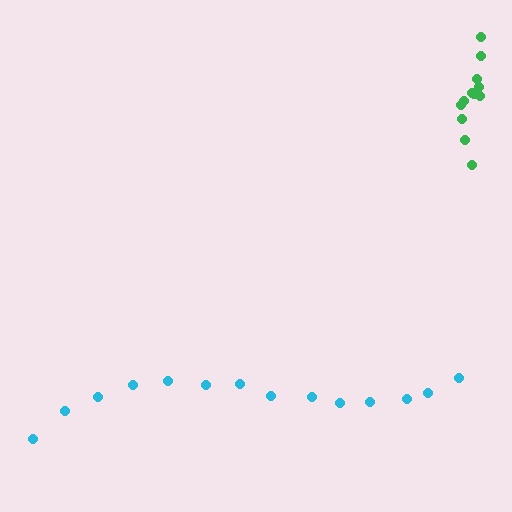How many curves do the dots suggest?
There are 2 distinct paths.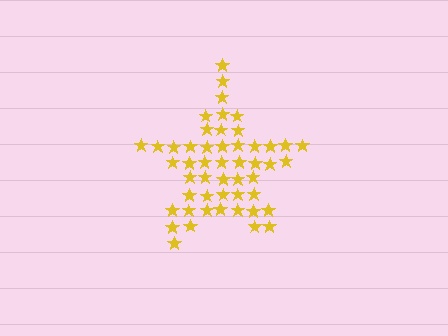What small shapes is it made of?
It is made of small stars.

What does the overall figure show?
The overall figure shows a star.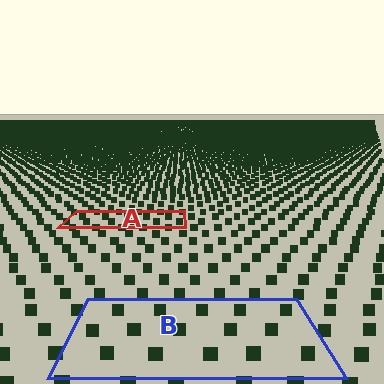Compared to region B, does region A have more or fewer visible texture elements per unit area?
Region A has more texture elements per unit area — they are packed more densely because it is farther away.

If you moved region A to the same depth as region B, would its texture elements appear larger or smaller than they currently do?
They would appear larger. At a closer depth, the same texture elements are projected at a bigger on-screen size.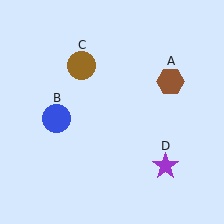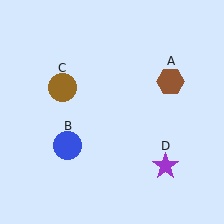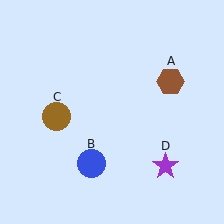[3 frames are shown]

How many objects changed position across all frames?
2 objects changed position: blue circle (object B), brown circle (object C).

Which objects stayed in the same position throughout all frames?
Brown hexagon (object A) and purple star (object D) remained stationary.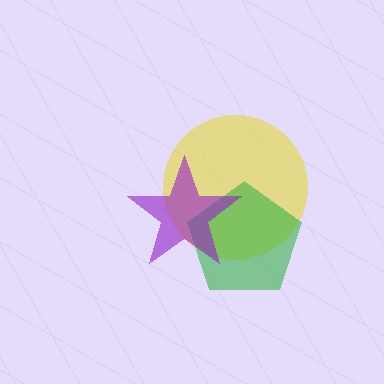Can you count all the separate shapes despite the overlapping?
Yes, there are 3 separate shapes.